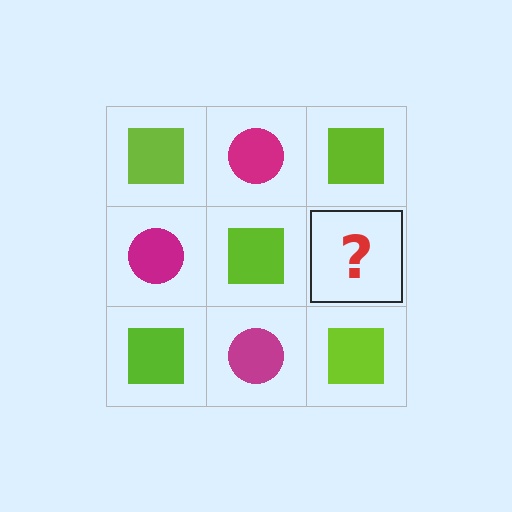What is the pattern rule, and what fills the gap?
The rule is that it alternates lime square and magenta circle in a checkerboard pattern. The gap should be filled with a magenta circle.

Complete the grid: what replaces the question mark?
The question mark should be replaced with a magenta circle.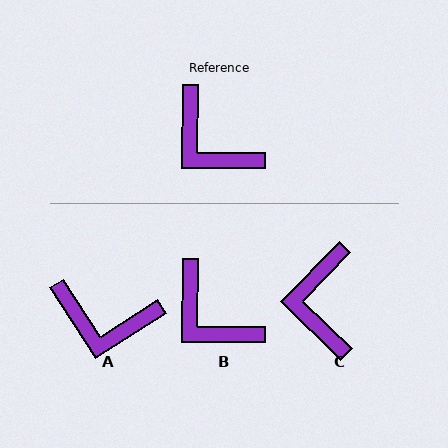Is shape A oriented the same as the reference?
No, it is off by about 33 degrees.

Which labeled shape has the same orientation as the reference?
B.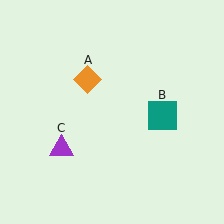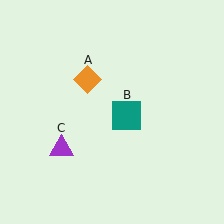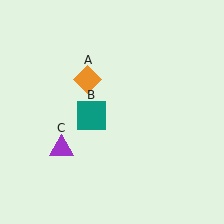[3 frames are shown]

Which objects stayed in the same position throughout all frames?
Orange diamond (object A) and purple triangle (object C) remained stationary.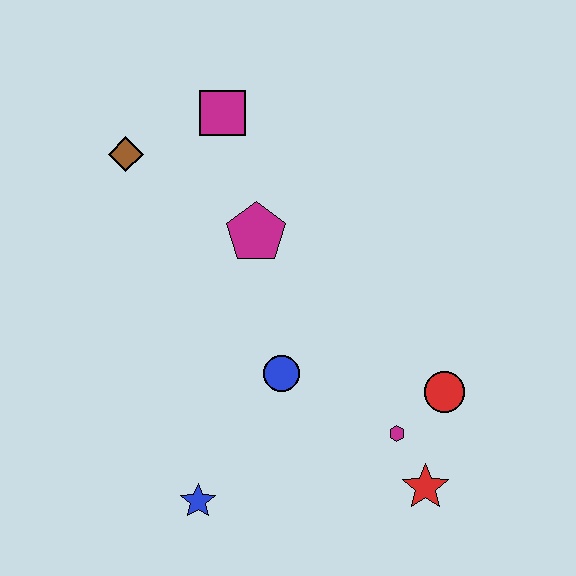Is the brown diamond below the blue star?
No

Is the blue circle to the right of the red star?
No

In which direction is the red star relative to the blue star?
The red star is to the right of the blue star.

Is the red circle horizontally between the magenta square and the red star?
No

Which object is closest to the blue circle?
The magenta hexagon is closest to the blue circle.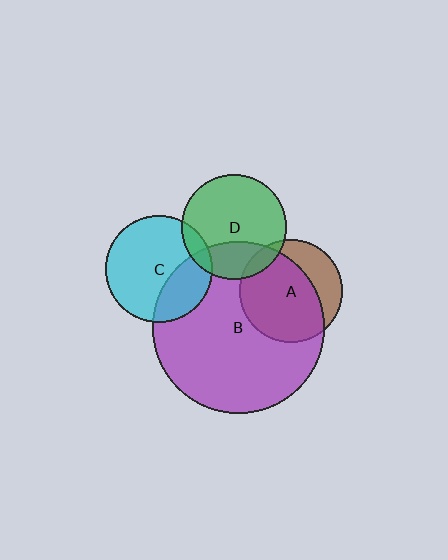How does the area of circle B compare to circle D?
Approximately 2.7 times.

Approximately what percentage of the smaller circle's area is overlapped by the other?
Approximately 30%.